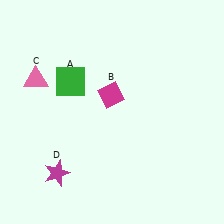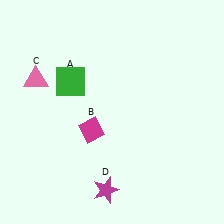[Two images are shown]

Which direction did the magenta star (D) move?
The magenta star (D) moved right.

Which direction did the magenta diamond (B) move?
The magenta diamond (B) moved down.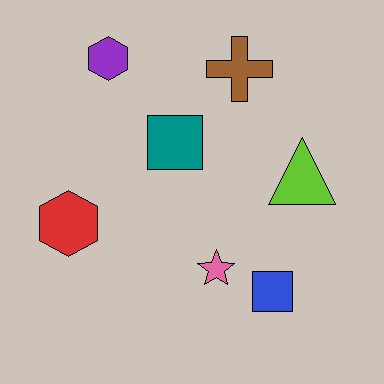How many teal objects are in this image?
There is 1 teal object.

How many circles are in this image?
There are no circles.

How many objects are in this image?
There are 7 objects.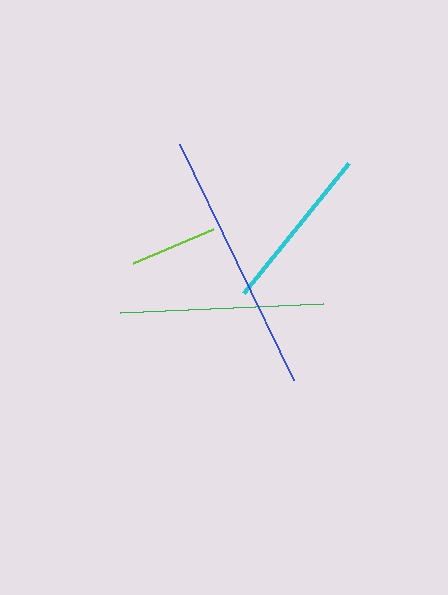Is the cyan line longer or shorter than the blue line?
The blue line is longer than the cyan line.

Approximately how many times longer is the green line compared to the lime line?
The green line is approximately 2.3 times the length of the lime line.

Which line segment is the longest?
The blue line is the longest at approximately 262 pixels.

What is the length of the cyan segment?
The cyan segment is approximately 167 pixels long.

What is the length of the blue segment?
The blue segment is approximately 262 pixels long.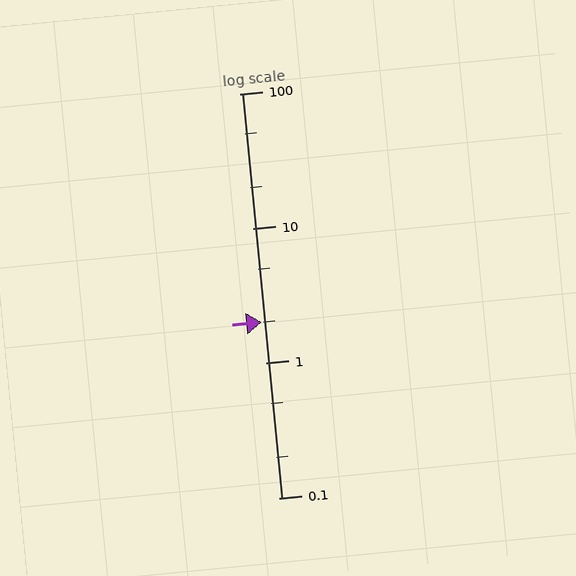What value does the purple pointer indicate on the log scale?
The pointer indicates approximately 2.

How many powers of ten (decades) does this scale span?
The scale spans 3 decades, from 0.1 to 100.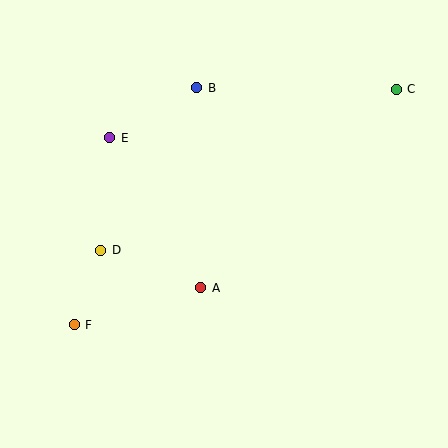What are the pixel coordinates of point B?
Point B is at (197, 88).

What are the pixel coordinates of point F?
Point F is at (74, 325).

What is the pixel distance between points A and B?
The distance between A and B is 200 pixels.